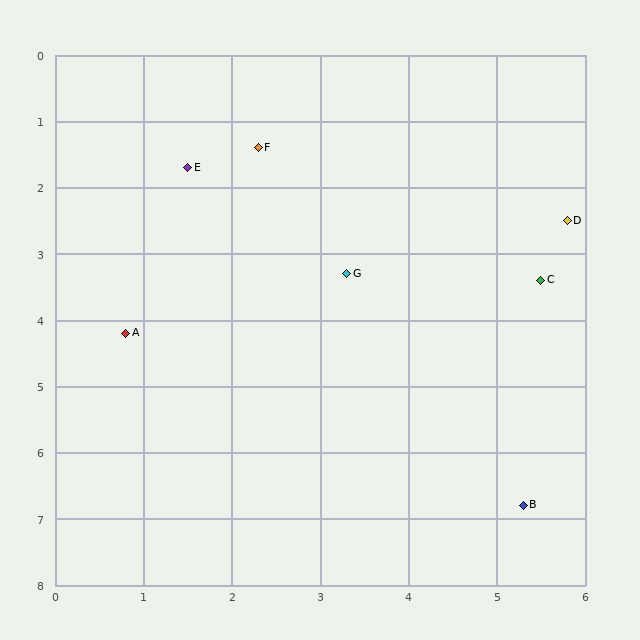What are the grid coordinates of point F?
Point F is at approximately (2.3, 1.4).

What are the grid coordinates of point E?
Point E is at approximately (1.5, 1.7).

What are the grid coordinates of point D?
Point D is at approximately (5.8, 2.5).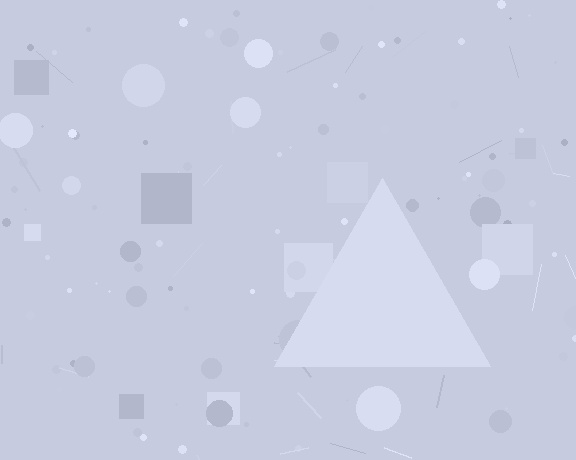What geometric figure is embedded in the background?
A triangle is embedded in the background.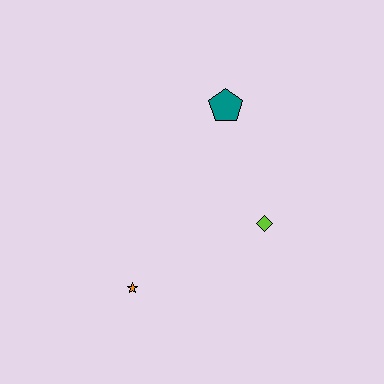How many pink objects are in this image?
There are no pink objects.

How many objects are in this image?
There are 3 objects.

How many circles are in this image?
There are no circles.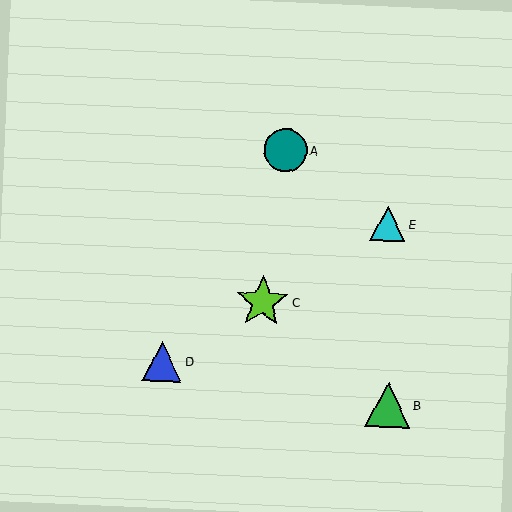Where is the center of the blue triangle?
The center of the blue triangle is at (162, 361).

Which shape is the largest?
The lime star (labeled C) is the largest.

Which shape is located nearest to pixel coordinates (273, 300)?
The lime star (labeled C) at (262, 302) is nearest to that location.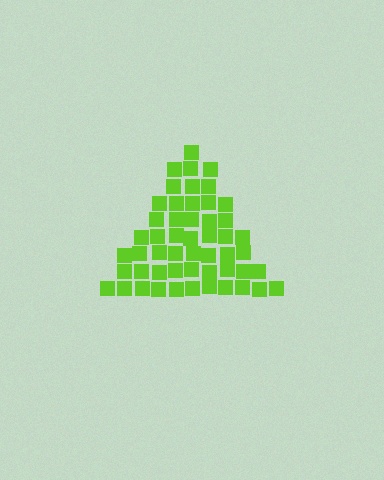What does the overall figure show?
The overall figure shows a triangle.